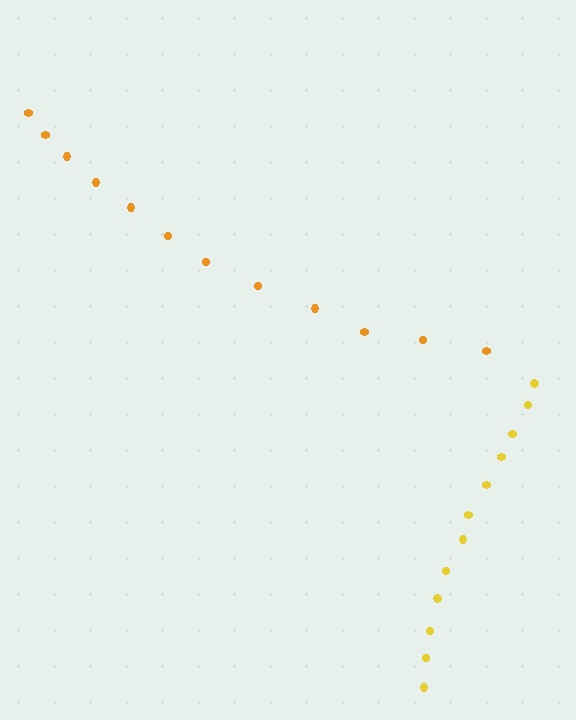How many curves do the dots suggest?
There are 2 distinct paths.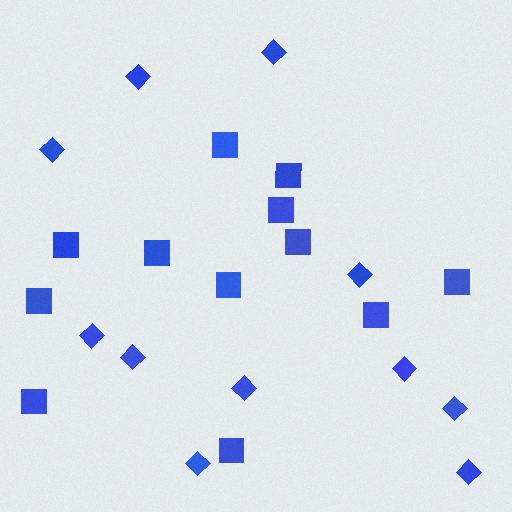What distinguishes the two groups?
There are 2 groups: one group of squares (12) and one group of diamonds (11).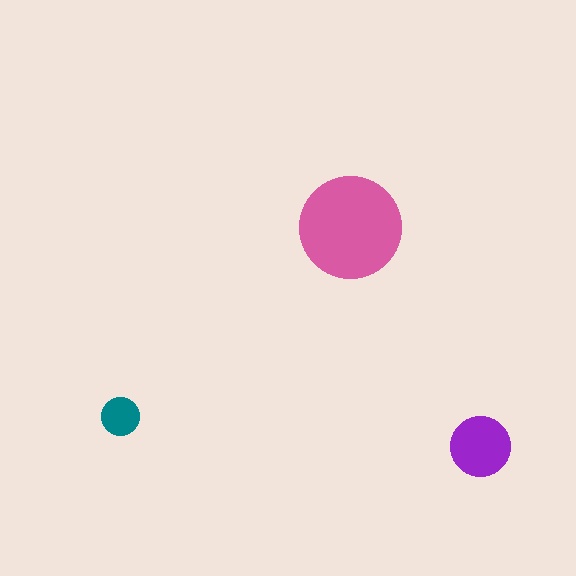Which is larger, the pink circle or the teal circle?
The pink one.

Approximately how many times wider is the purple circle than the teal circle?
About 1.5 times wider.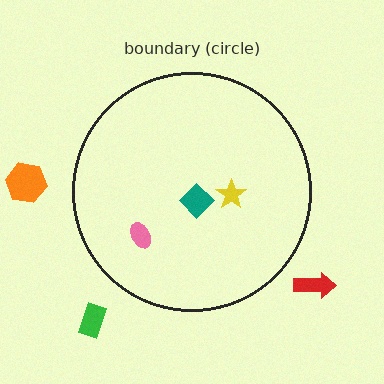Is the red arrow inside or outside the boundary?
Outside.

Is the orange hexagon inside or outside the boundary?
Outside.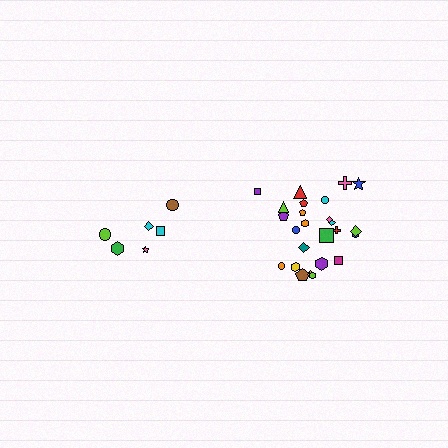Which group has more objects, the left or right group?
The right group.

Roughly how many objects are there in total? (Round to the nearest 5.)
Roughly 30 objects in total.